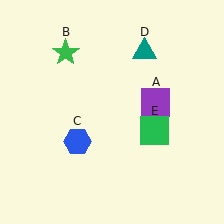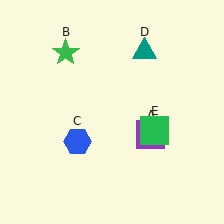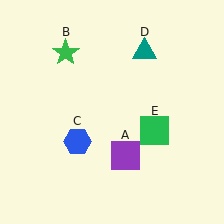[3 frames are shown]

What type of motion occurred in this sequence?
The purple square (object A) rotated clockwise around the center of the scene.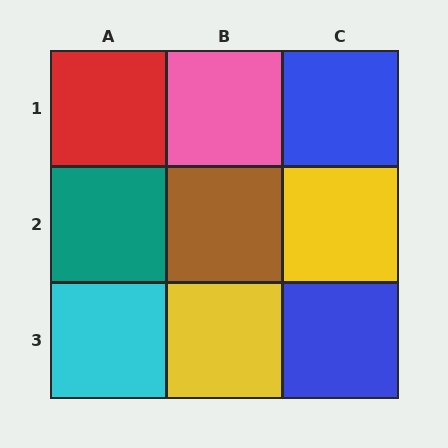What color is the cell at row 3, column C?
Blue.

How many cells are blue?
2 cells are blue.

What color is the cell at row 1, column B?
Pink.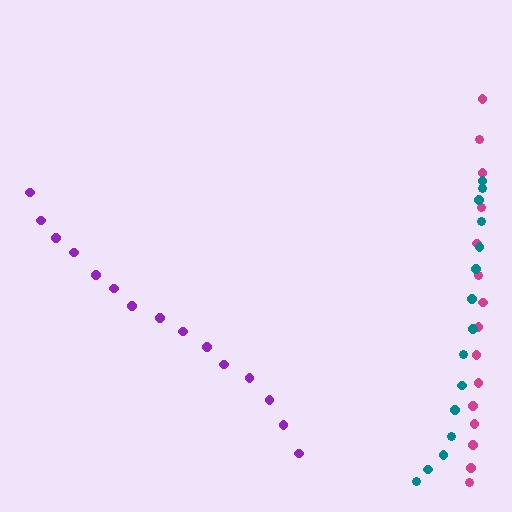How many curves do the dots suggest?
There are 3 distinct paths.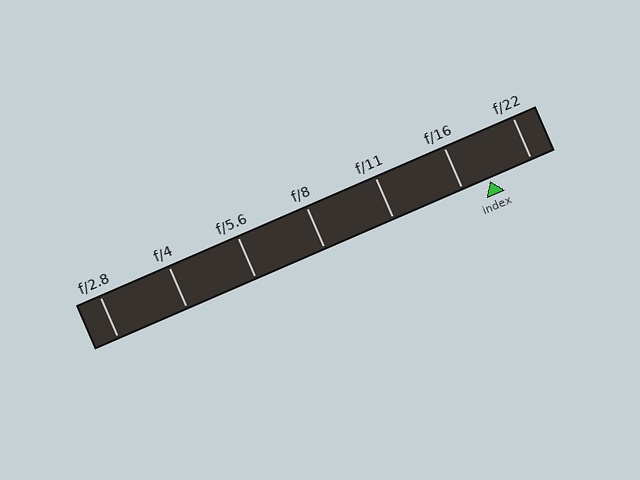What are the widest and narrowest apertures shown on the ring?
The widest aperture shown is f/2.8 and the narrowest is f/22.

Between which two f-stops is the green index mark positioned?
The index mark is between f/16 and f/22.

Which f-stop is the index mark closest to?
The index mark is closest to f/16.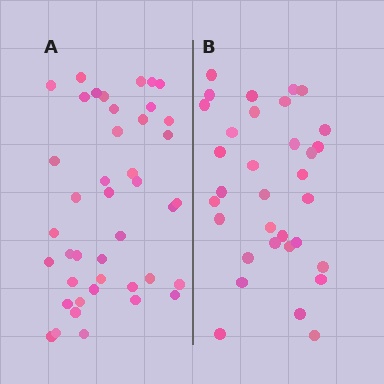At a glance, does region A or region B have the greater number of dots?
Region A (the left region) has more dots.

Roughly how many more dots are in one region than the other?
Region A has roughly 8 or so more dots than region B.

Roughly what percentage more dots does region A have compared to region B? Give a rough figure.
About 25% more.